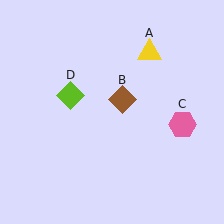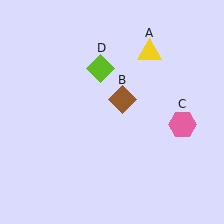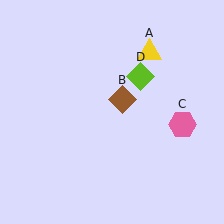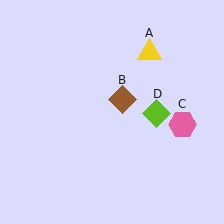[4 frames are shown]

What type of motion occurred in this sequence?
The lime diamond (object D) rotated clockwise around the center of the scene.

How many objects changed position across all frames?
1 object changed position: lime diamond (object D).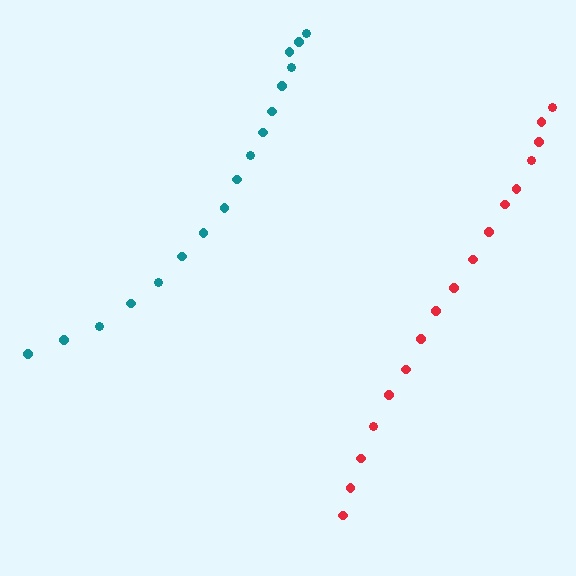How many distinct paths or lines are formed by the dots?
There are 2 distinct paths.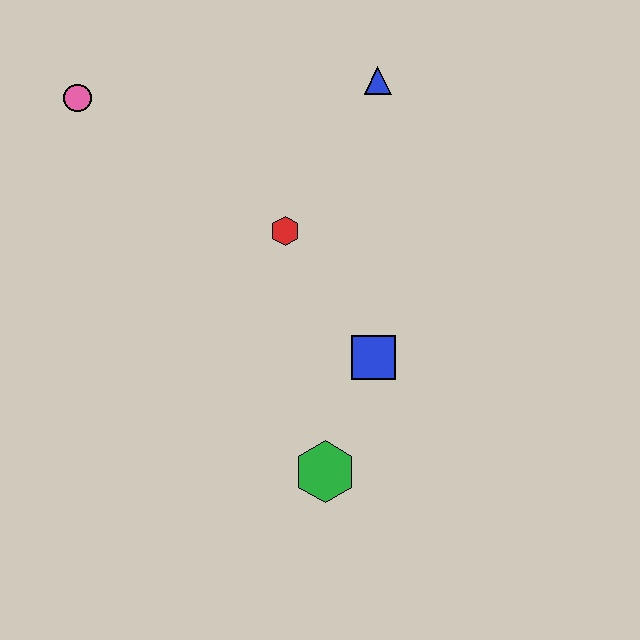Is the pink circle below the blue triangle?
Yes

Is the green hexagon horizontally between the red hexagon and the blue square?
Yes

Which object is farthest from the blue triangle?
The green hexagon is farthest from the blue triangle.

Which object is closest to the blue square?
The green hexagon is closest to the blue square.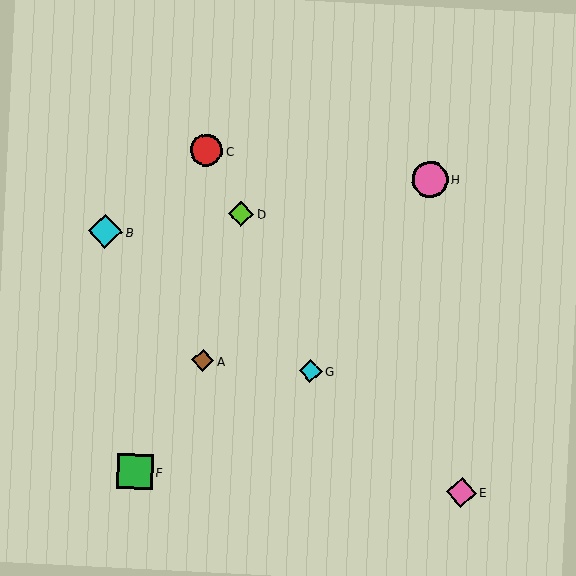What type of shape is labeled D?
Shape D is a lime diamond.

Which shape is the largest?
The pink circle (labeled H) is the largest.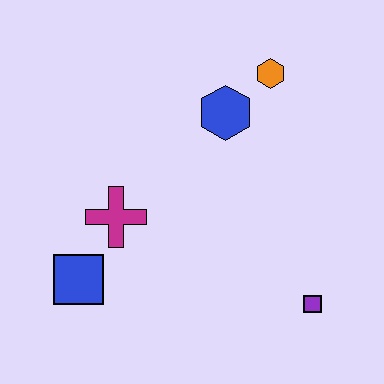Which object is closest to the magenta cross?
The blue square is closest to the magenta cross.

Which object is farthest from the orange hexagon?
The blue square is farthest from the orange hexagon.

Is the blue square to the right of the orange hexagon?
No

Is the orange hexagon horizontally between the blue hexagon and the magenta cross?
No